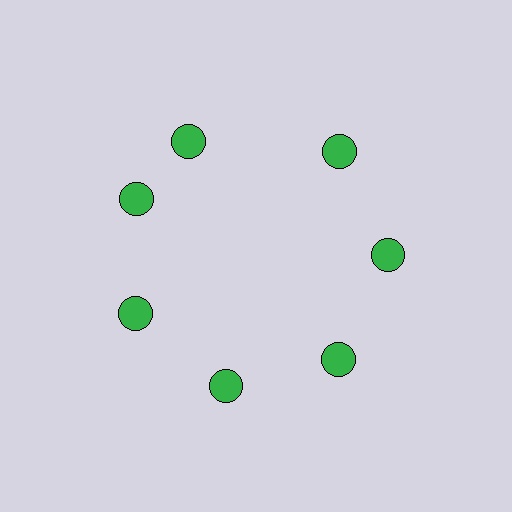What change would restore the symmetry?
The symmetry would be restored by rotating it back into even spacing with its neighbors so that all 7 circles sit at equal angles and equal distance from the center.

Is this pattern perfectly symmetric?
No. The 7 green circles are arranged in a ring, but one element near the 12 o'clock position is rotated out of alignment along the ring, breaking the 7-fold rotational symmetry.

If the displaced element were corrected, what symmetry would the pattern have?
It would have 7-fold rotational symmetry — the pattern would map onto itself every 51 degrees.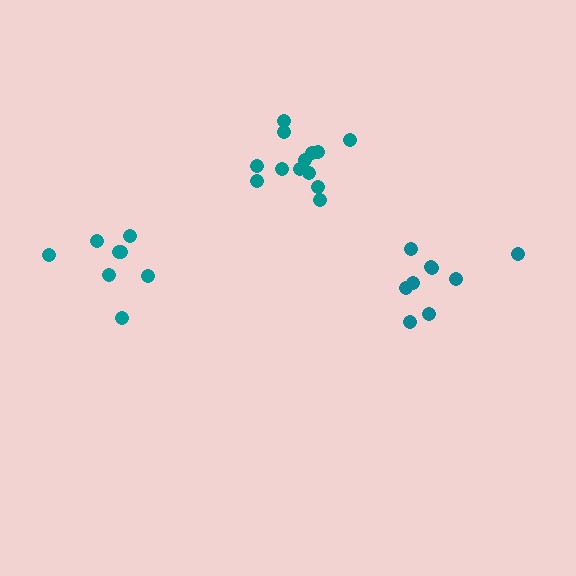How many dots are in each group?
Group 1: 9 dots, Group 2: 8 dots, Group 3: 13 dots (30 total).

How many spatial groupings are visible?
There are 3 spatial groupings.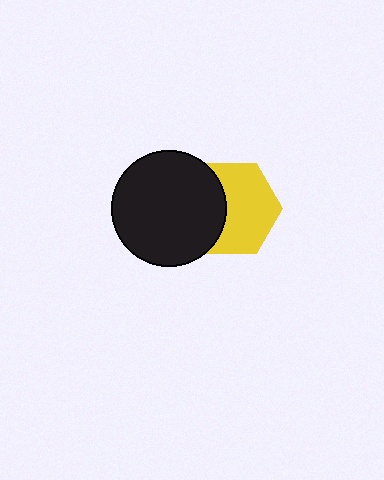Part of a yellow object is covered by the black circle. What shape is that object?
It is a hexagon.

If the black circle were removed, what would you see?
You would see the complete yellow hexagon.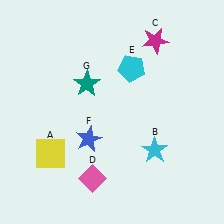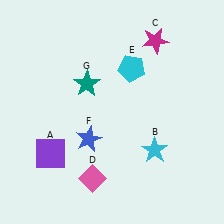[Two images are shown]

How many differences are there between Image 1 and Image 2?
There is 1 difference between the two images.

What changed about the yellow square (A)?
In Image 1, A is yellow. In Image 2, it changed to purple.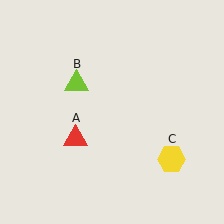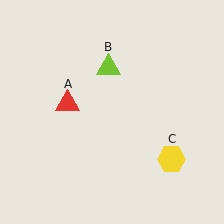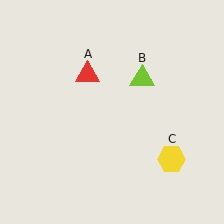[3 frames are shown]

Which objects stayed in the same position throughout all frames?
Yellow hexagon (object C) remained stationary.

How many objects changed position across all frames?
2 objects changed position: red triangle (object A), lime triangle (object B).